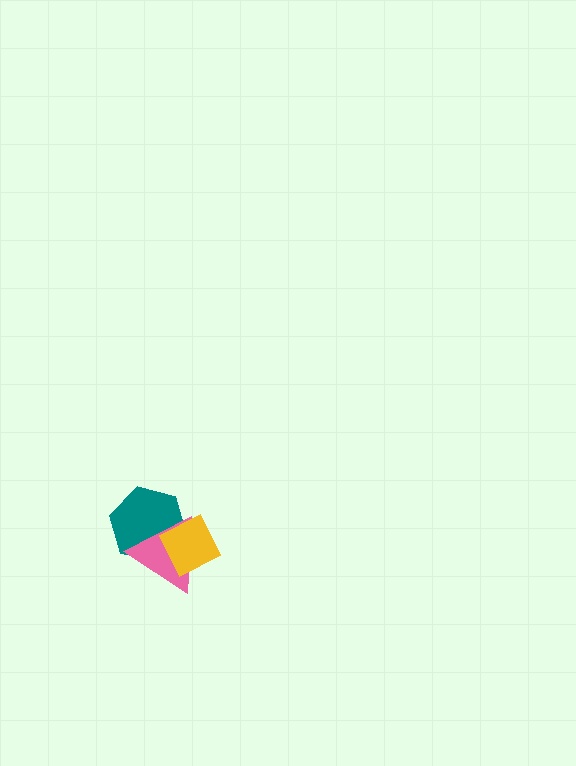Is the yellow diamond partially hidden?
No, no other shape covers it.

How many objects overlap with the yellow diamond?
2 objects overlap with the yellow diamond.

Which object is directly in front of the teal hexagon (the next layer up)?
The pink triangle is directly in front of the teal hexagon.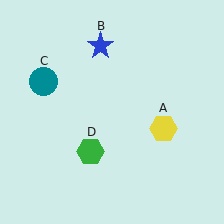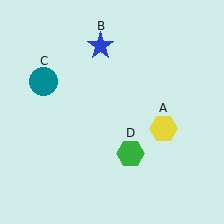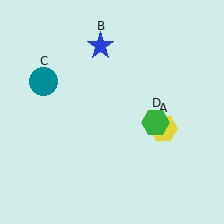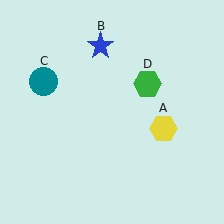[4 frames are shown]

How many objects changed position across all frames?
1 object changed position: green hexagon (object D).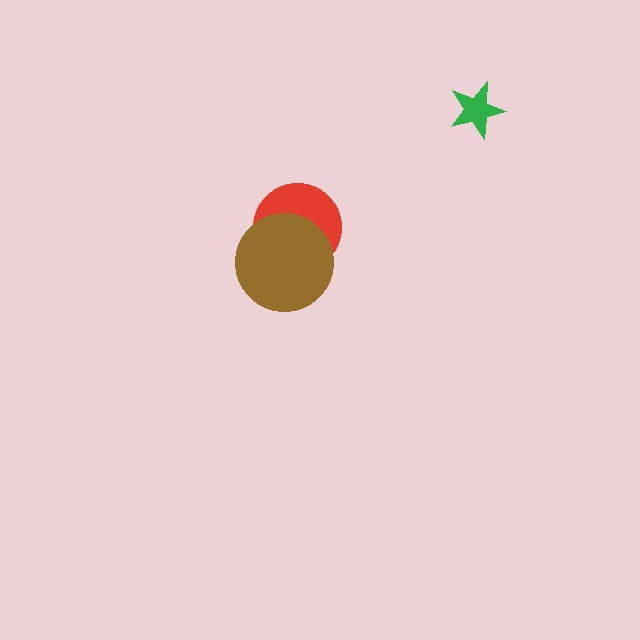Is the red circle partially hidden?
Yes, it is partially covered by another shape.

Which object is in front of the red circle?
The brown circle is in front of the red circle.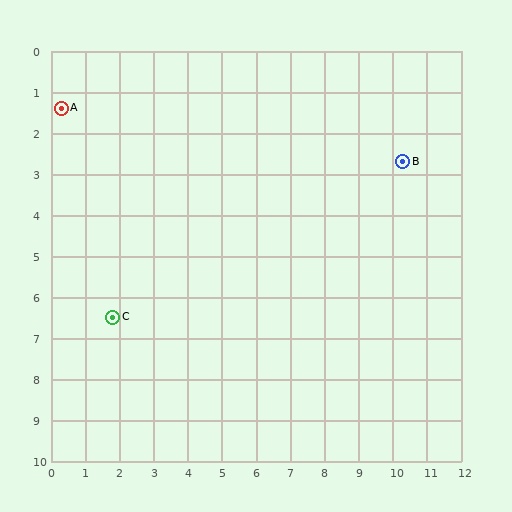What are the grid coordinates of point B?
Point B is at approximately (10.3, 2.7).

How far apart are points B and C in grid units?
Points B and C are about 9.3 grid units apart.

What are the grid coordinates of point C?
Point C is at approximately (1.8, 6.5).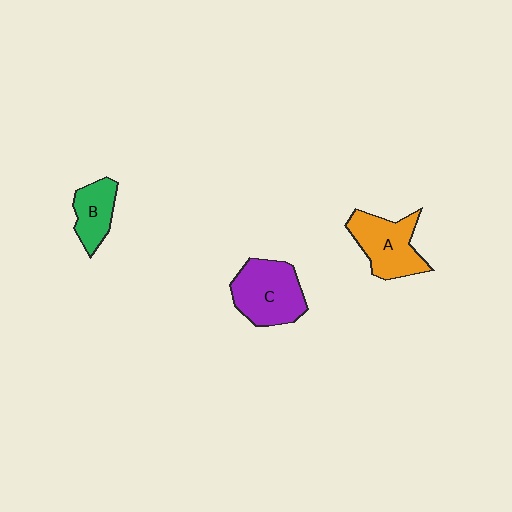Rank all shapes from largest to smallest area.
From largest to smallest: C (purple), A (orange), B (green).